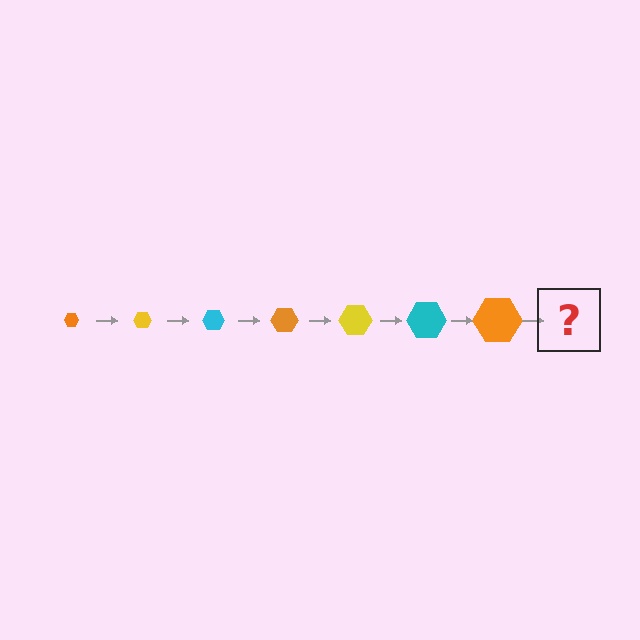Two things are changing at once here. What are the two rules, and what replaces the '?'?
The two rules are that the hexagon grows larger each step and the color cycles through orange, yellow, and cyan. The '?' should be a yellow hexagon, larger than the previous one.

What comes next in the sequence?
The next element should be a yellow hexagon, larger than the previous one.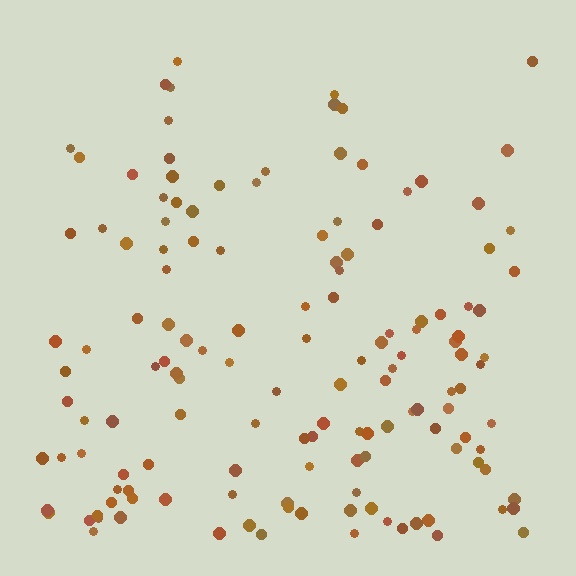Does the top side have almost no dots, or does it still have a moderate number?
Still a moderate number, just noticeably fewer than the bottom.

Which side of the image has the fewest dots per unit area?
The top.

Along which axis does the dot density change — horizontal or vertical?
Vertical.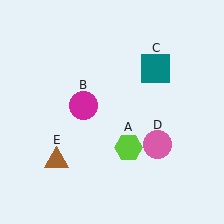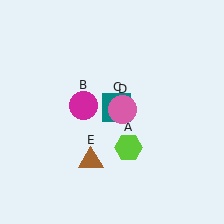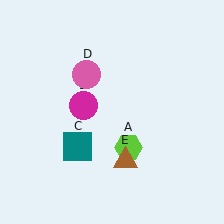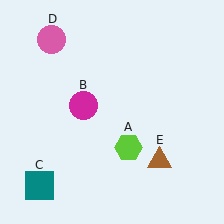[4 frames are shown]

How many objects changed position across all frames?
3 objects changed position: teal square (object C), pink circle (object D), brown triangle (object E).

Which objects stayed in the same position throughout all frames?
Lime hexagon (object A) and magenta circle (object B) remained stationary.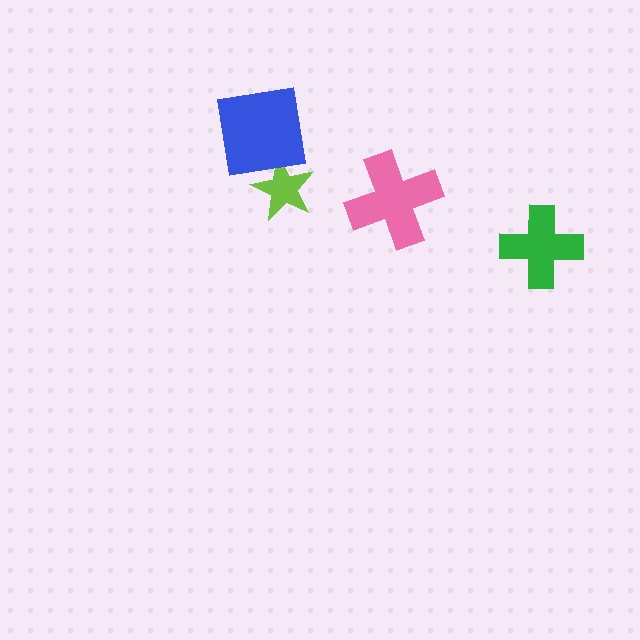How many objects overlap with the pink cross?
0 objects overlap with the pink cross.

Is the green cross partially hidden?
No, no other shape covers it.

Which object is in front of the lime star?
The blue square is in front of the lime star.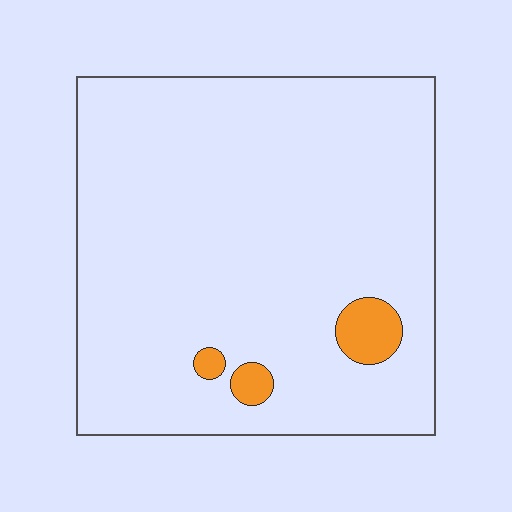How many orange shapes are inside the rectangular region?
3.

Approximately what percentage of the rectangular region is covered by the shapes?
Approximately 5%.